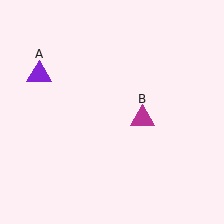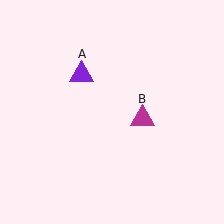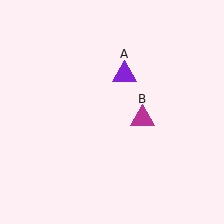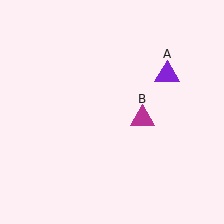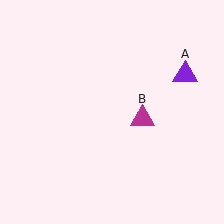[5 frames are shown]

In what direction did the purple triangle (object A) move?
The purple triangle (object A) moved right.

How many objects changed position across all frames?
1 object changed position: purple triangle (object A).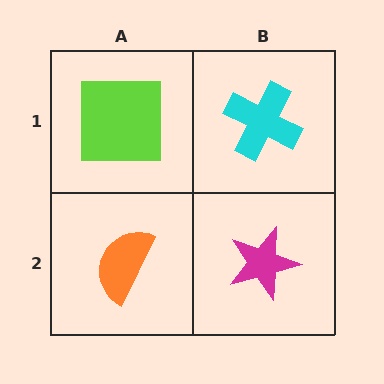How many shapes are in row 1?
2 shapes.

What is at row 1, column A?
A lime square.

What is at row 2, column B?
A magenta star.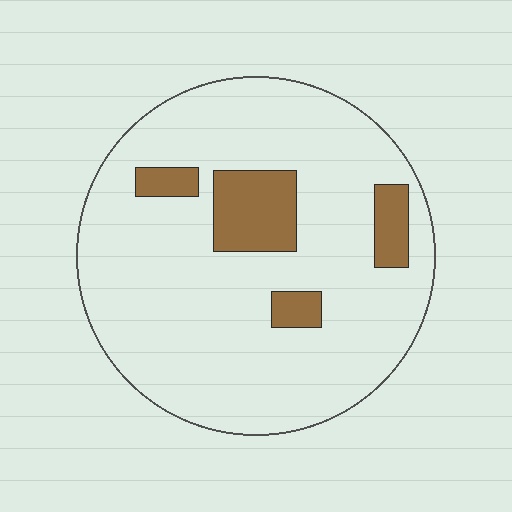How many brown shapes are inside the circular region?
4.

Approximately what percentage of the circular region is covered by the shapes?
Approximately 15%.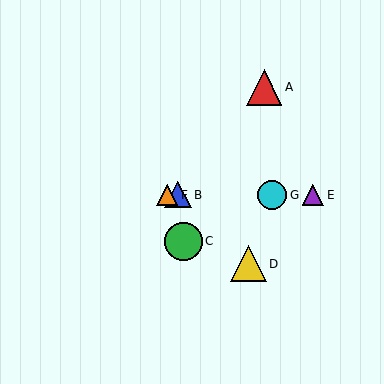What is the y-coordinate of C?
Object C is at y≈241.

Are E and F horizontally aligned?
Yes, both are at y≈195.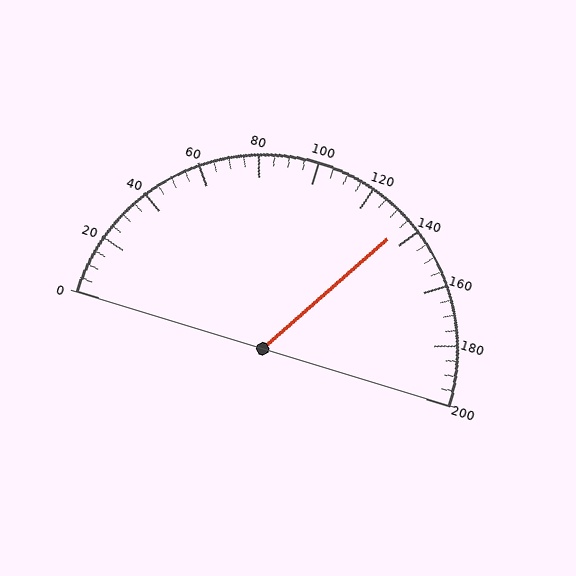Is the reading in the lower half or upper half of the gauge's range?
The reading is in the upper half of the range (0 to 200).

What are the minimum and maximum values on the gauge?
The gauge ranges from 0 to 200.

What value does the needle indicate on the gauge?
The needle indicates approximately 135.